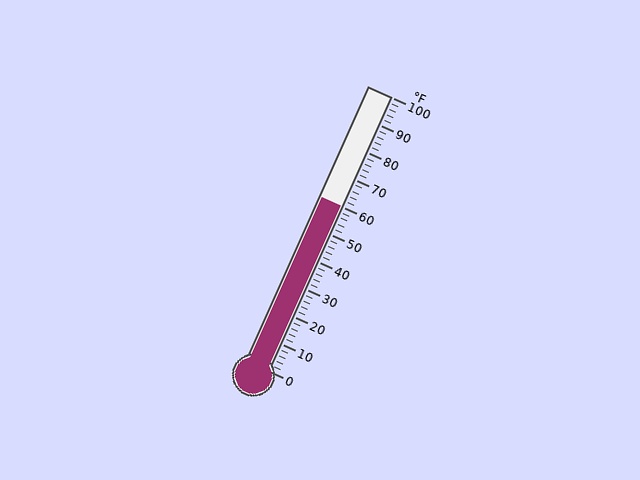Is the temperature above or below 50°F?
The temperature is above 50°F.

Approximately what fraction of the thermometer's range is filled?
The thermometer is filled to approximately 60% of its range.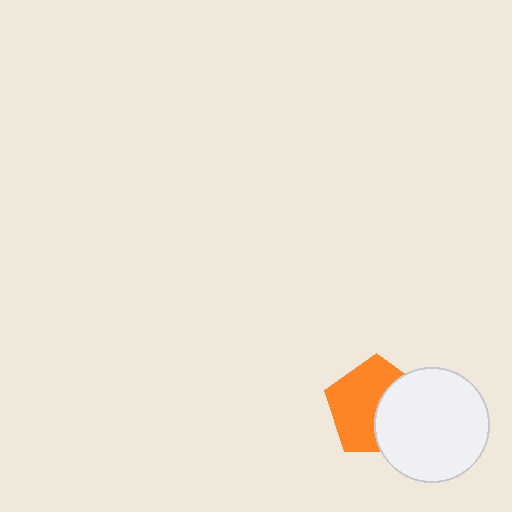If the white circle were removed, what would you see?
You would see the complete orange pentagon.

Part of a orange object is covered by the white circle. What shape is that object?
It is a pentagon.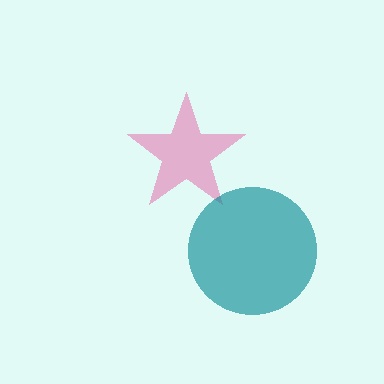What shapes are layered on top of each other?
The layered shapes are: a pink star, a teal circle.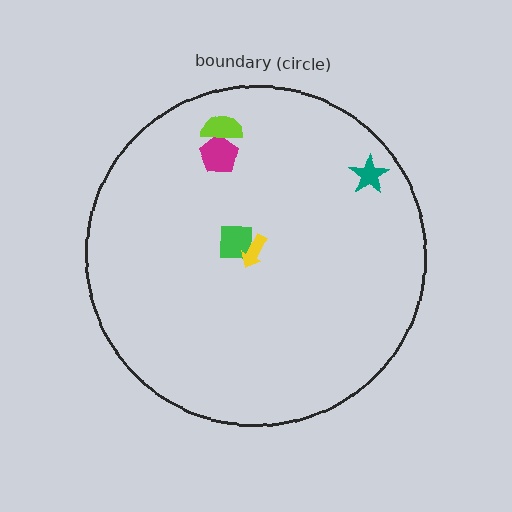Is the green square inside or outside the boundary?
Inside.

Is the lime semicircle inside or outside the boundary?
Inside.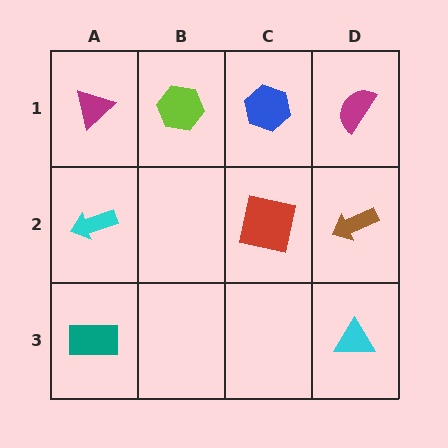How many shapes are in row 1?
4 shapes.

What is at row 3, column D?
A cyan triangle.